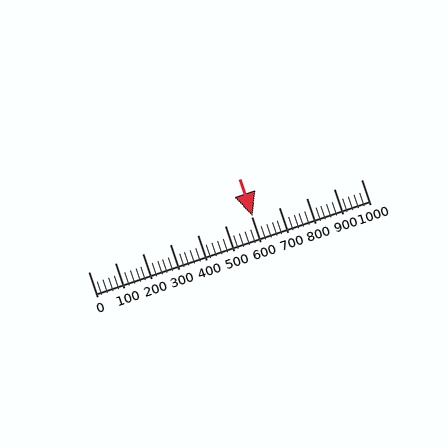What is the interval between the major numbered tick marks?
The major tick marks are spaced 100 units apart.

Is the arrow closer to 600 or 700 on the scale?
The arrow is closer to 600.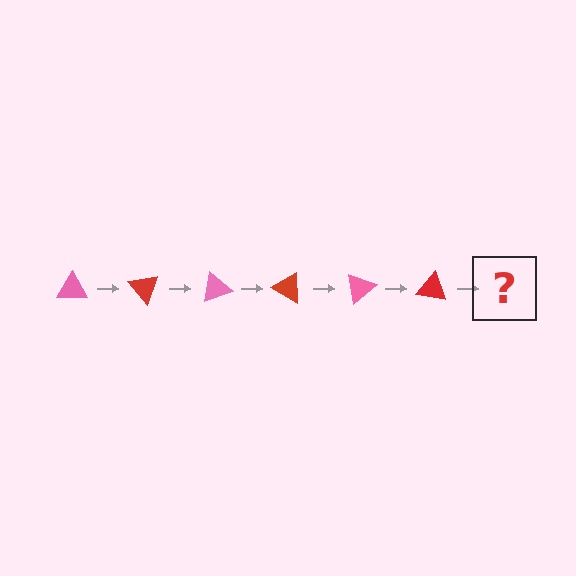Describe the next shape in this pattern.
It should be a pink triangle, rotated 300 degrees from the start.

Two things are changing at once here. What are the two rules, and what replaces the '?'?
The two rules are that it rotates 50 degrees each step and the color cycles through pink and red. The '?' should be a pink triangle, rotated 300 degrees from the start.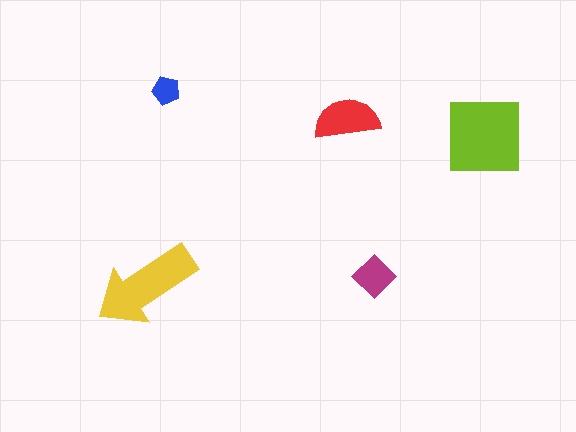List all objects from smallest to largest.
The blue pentagon, the magenta diamond, the red semicircle, the yellow arrow, the lime square.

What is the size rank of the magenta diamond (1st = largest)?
4th.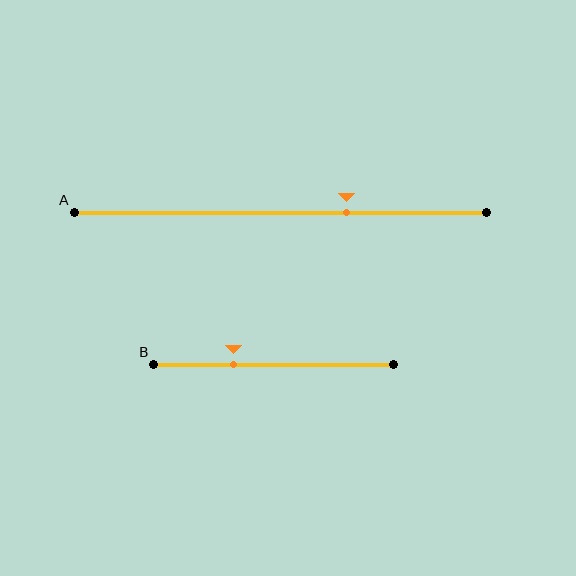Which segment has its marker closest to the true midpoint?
Segment A has its marker closest to the true midpoint.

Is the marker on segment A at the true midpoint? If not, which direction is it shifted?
No, the marker on segment A is shifted to the right by about 16% of the segment length.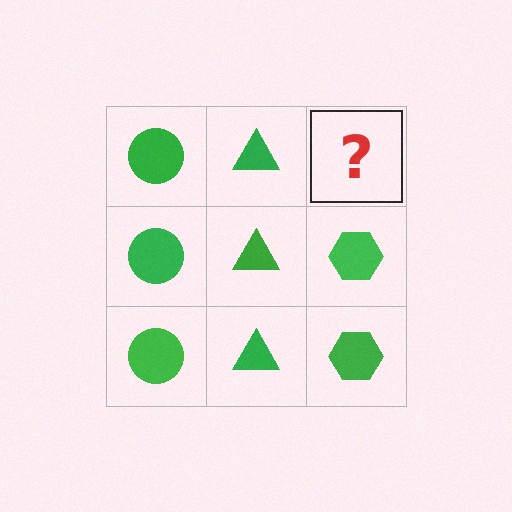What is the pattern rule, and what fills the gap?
The rule is that each column has a consistent shape. The gap should be filled with a green hexagon.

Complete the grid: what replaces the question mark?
The question mark should be replaced with a green hexagon.